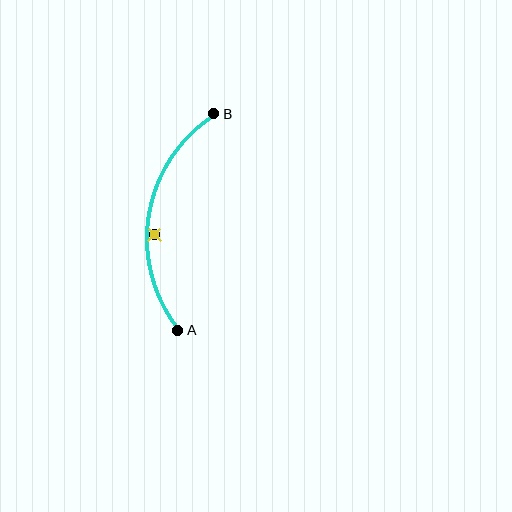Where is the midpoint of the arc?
The arc midpoint is the point on the curve farthest from the straight line joining A and B. It sits to the left of that line.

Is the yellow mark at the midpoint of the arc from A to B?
No — the yellow mark does not lie on the arc at all. It sits slightly inside the curve.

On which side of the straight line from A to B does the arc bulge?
The arc bulges to the left of the straight line connecting A and B.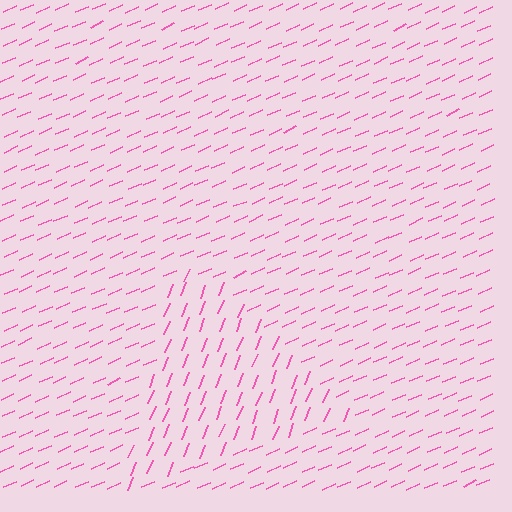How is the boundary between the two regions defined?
The boundary is defined purely by a change in line orientation (approximately 45 degrees difference). All lines are the same color and thickness.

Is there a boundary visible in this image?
Yes, there is a texture boundary formed by a change in line orientation.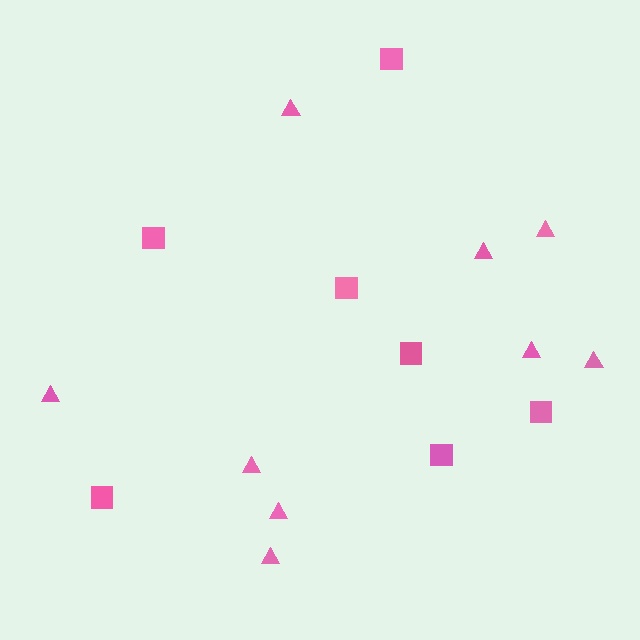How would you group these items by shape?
There are 2 groups: one group of triangles (9) and one group of squares (7).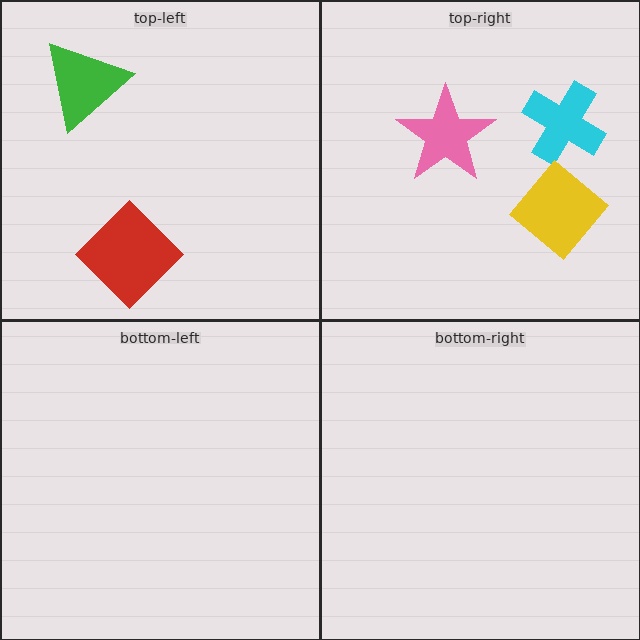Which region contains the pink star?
The top-right region.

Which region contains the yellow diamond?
The top-right region.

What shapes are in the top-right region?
The cyan cross, the yellow diamond, the pink star.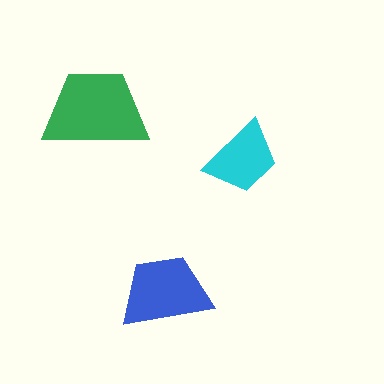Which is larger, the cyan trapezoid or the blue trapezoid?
The blue one.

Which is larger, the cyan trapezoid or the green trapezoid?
The green one.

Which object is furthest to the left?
The green trapezoid is leftmost.